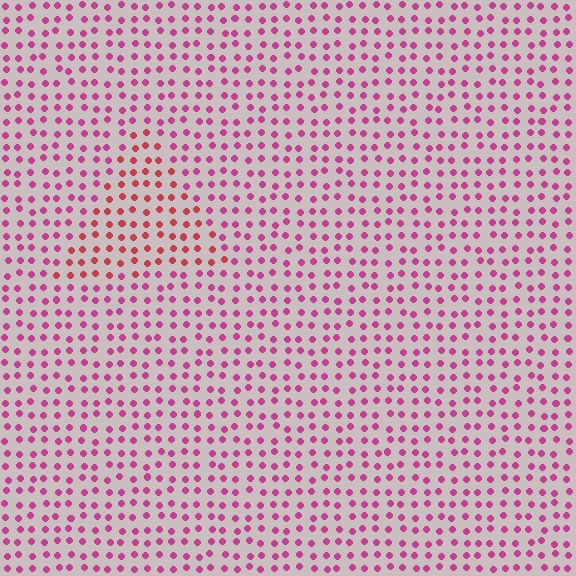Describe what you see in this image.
The image is filled with small magenta elements in a uniform arrangement. A triangle-shaped region is visible where the elements are tinted to a slightly different hue, forming a subtle color boundary.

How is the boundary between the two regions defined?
The boundary is defined purely by a slight shift in hue (about 32 degrees). Spacing, size, and orientation are identical on both sides.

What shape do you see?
I see a triangle.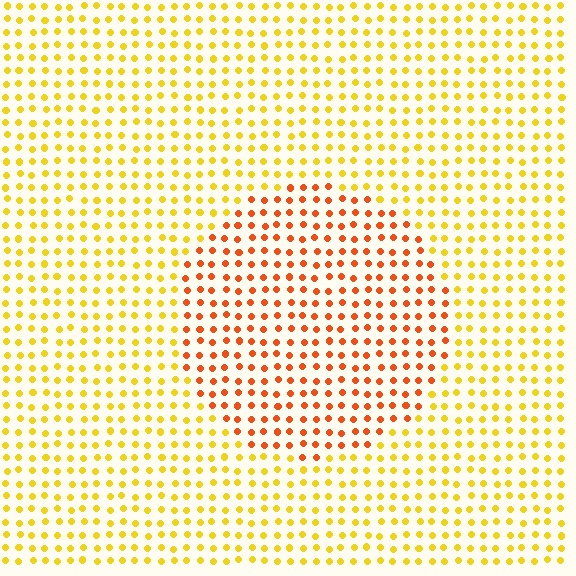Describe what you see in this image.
The image is filled with small yellow elements in a uniform arrangement. A circle-shaped region is visible where the elements are tinted to a slightly different hue, forming a subtle color boundary.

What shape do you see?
I see a circle.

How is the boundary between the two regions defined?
The boundary is defined purely by a slight shift in hue (about 38 degrees). Spacing, size, and orientation are identical on both sides.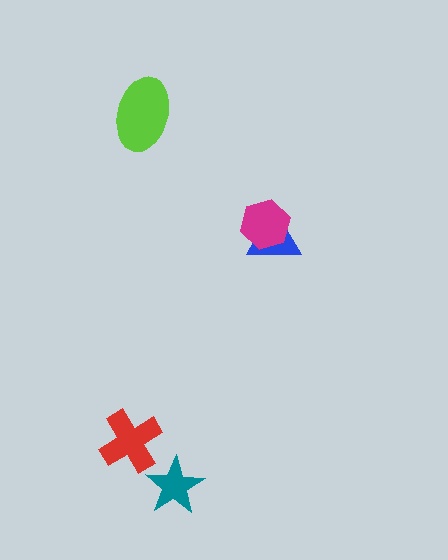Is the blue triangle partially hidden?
Yes, it is partially covered by another shape.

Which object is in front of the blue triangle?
The magenta hexagon is in front of the blue triangle.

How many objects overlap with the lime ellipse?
0 objects overlap with the lime ellipse.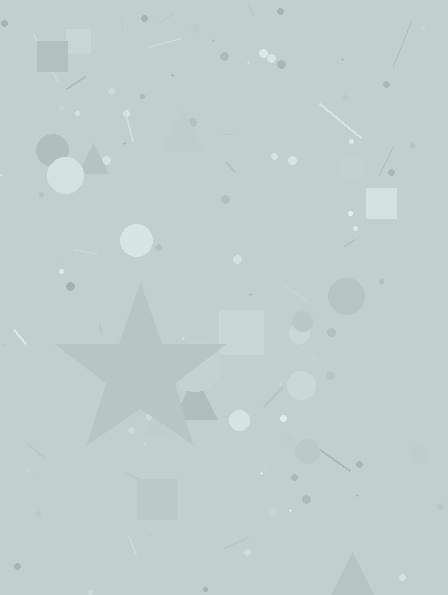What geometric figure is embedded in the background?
A star is embedded in the background.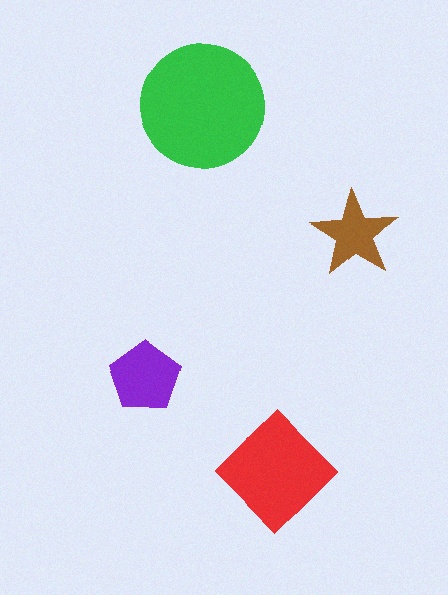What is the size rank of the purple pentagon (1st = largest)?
3rd.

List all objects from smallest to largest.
The brown star, the purple pentagon, the red diamond, the green circle.